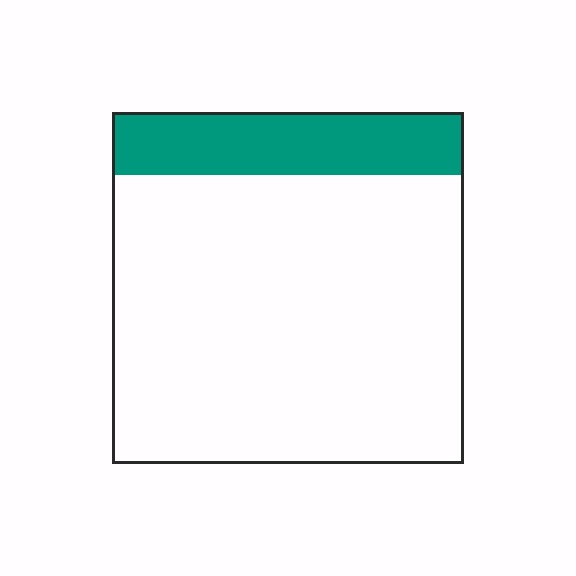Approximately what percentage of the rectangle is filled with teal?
Approximately 20%.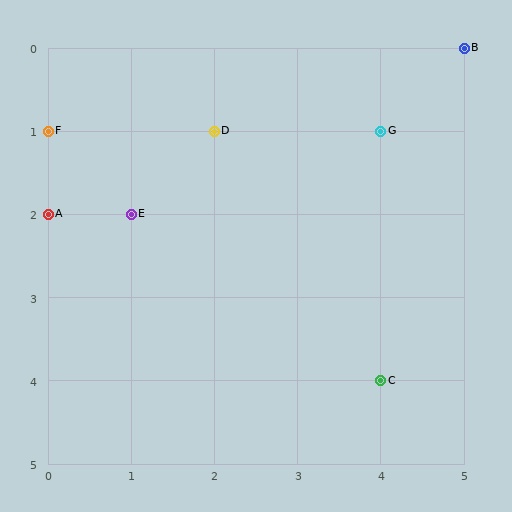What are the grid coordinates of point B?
Point B is at grid coordinates (5, 0).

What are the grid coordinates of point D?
Point D is at grid coordinates (2, 1).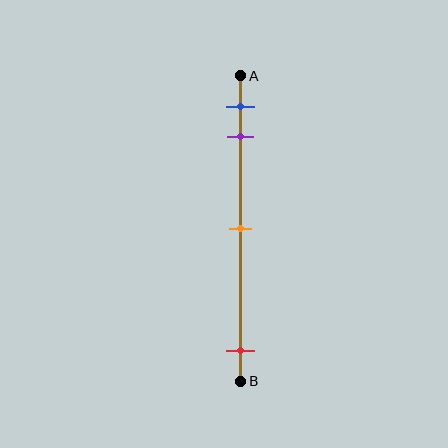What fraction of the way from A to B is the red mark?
The red mark is approximately 90% (0.9) of the way from A to B.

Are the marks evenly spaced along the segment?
No, the marks are not evenly spaced.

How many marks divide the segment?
There are 4 marks dividing the segment.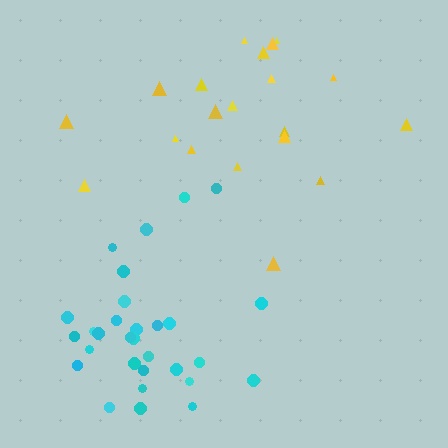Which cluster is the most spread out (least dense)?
Yellow.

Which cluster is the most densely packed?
Cyan.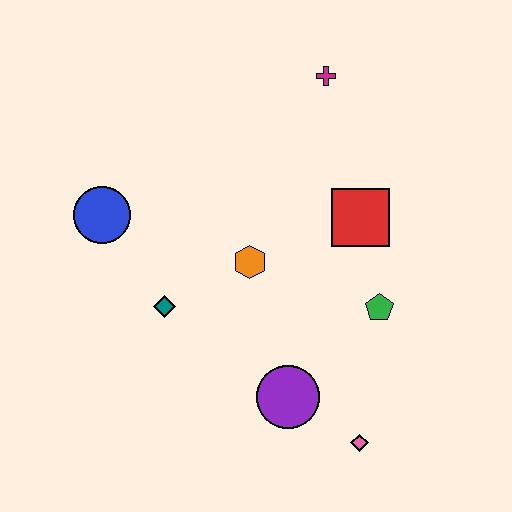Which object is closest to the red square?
The green pentagon is closest to the red square.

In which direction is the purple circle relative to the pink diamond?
The purple circle is to the left of the pink diamond.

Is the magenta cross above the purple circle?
Yes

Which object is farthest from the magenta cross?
The pink diamond is farthest from the magenta cross.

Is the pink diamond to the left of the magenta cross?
No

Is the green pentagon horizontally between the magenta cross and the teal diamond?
No